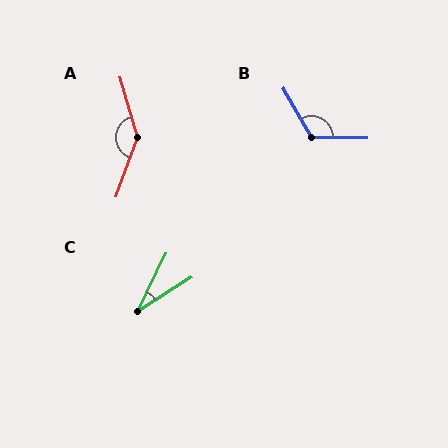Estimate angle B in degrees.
Approximately 121 degrees.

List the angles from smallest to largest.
C (31°), B (121°), A (144°).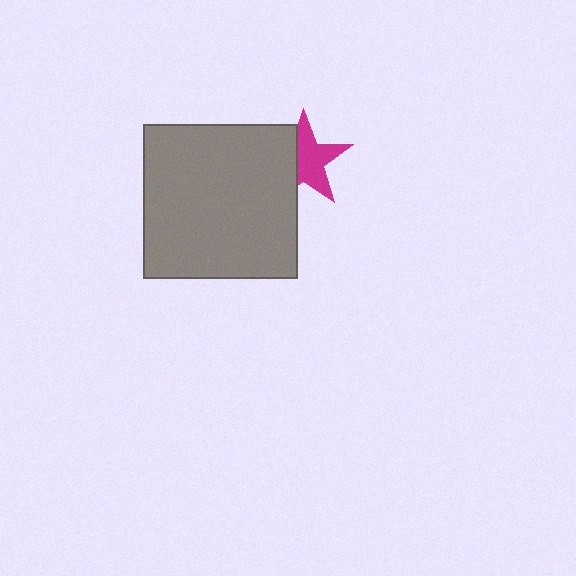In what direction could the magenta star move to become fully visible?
The magenta star could move right. That would shift it out from behind the gray square entirely.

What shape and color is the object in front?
The object in front is a gray square.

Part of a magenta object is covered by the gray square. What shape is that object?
It is a star.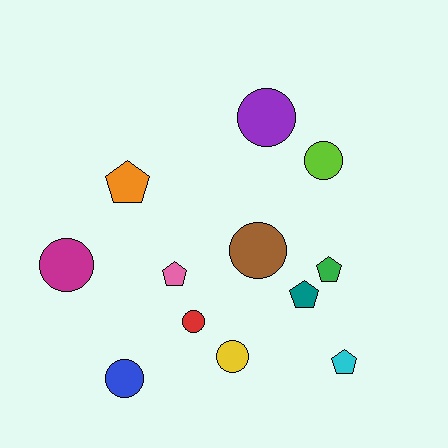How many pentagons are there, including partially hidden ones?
There are 5 pentagons.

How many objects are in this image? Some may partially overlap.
There are 12 objects.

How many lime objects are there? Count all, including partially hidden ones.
There is 1 lime object.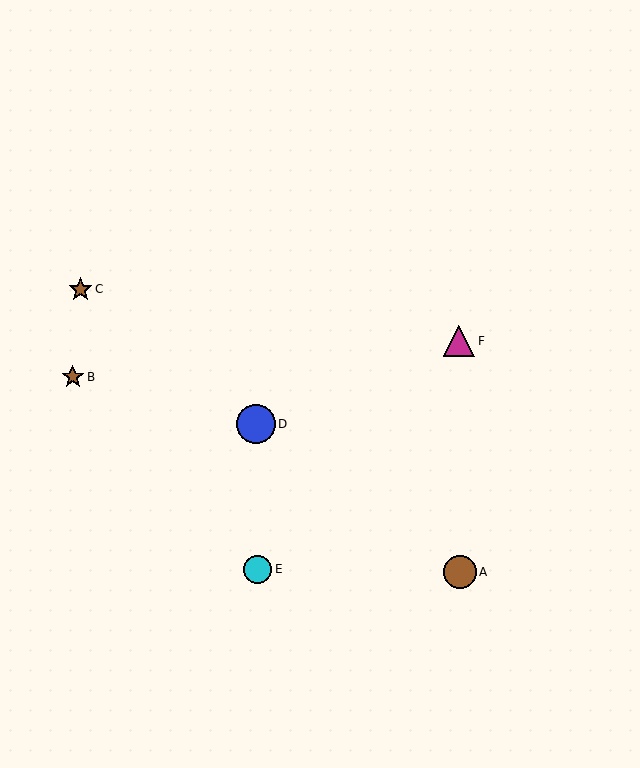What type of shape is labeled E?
Shape E is a cyan circle.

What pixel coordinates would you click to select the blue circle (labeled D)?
Click at (256, 424) to select the blue circle D.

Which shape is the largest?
The blue circle (labeled D) is the largest.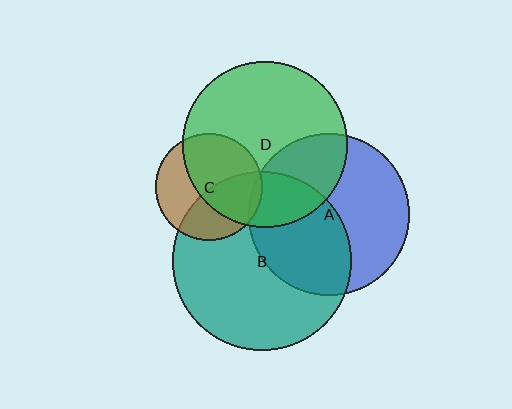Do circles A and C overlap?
Yes.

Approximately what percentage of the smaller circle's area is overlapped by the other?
Approximately 5%.